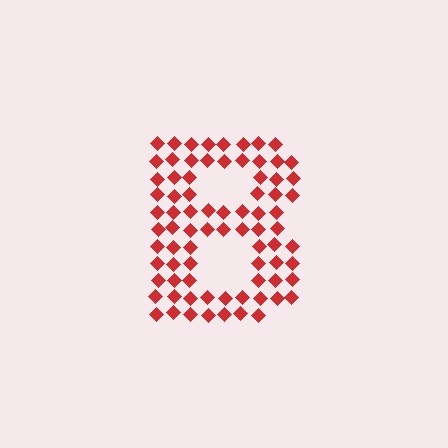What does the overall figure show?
The overall figure shows the letter B.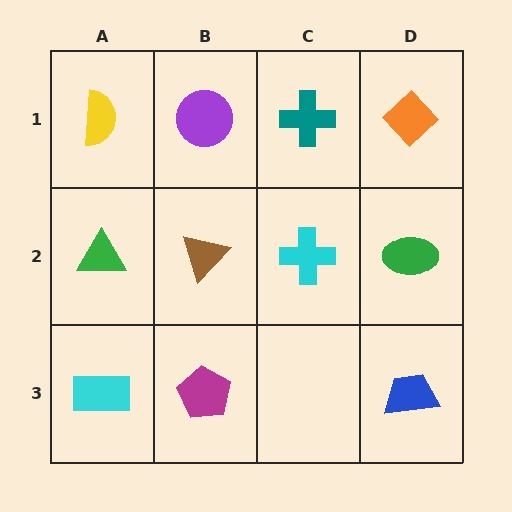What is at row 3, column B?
A magenta pentagon.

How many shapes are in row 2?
4 shapes.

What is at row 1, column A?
A yellow semicircle.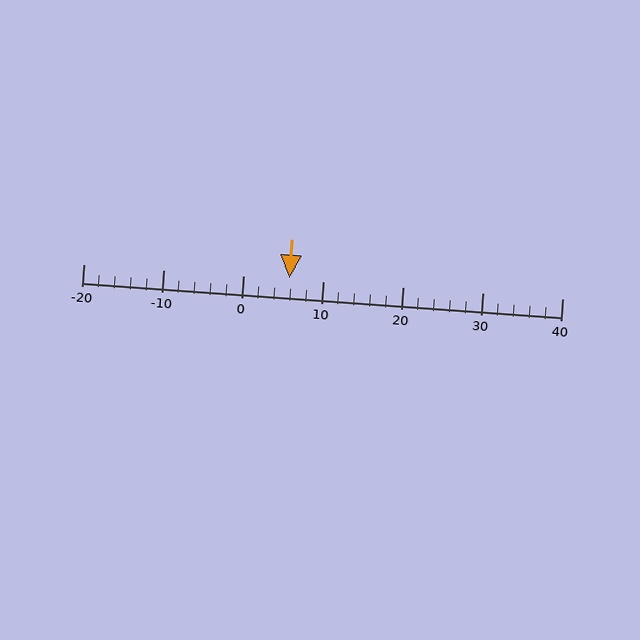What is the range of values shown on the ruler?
The ruler shows values from -20 to 40.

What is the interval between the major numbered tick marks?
The major tick marks are spaced 10 units apart.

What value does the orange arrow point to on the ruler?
The orange arrow points to approximately 6.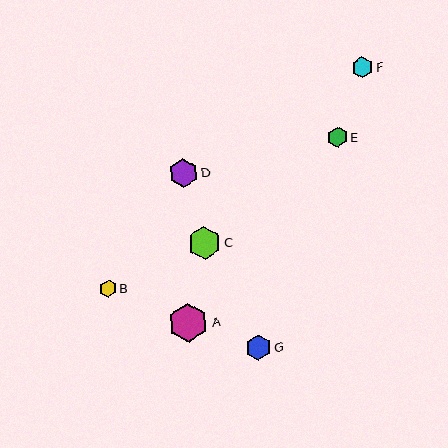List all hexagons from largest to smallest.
From largest to smallest: A, C, D, G, F, E, B.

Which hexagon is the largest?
Hexagon A is the largest with a size of approximately 40 pixels.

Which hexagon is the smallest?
Hexagon B is the smallest with a size of approximately 17 pixels.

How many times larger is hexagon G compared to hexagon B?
Hexagon G is approximately 1.5 times the size of hexagon B.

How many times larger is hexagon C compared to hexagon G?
Hexagon C is approximately 1.3 times the size of hexagon G.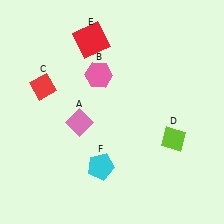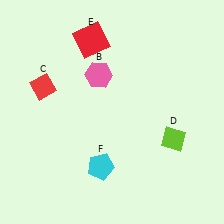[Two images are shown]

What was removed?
The pink diamond (A) was removed in Image 2.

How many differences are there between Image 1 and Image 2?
There is 1 difference between the two images.